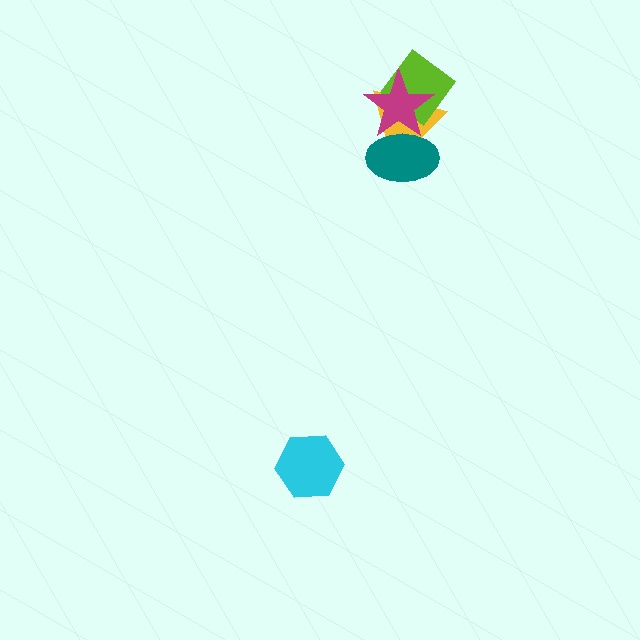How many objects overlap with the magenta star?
3 objects overlap with the magenta star.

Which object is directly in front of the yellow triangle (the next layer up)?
The lime diamond is directly in front of the yellow triangle.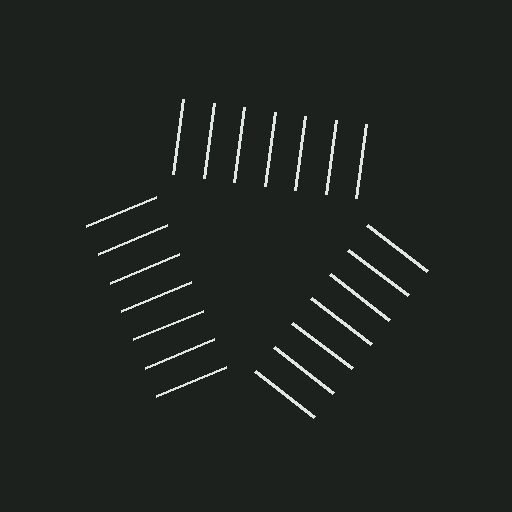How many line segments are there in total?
21 — 7 along each of the 3 edges.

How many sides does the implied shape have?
3 sides — the line-ends trace a triangle.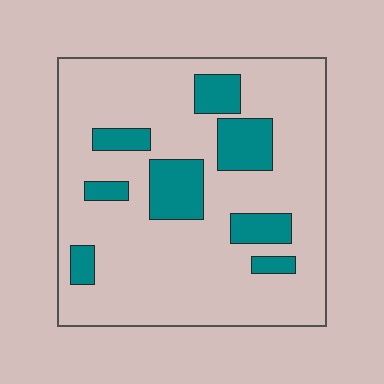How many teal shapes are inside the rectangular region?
8.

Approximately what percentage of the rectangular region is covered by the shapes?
Approximately 20%.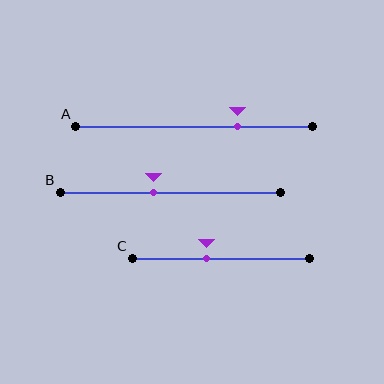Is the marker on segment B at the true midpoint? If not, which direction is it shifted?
No, the marker on segment B is shifted to the left by about 8% of the segment length.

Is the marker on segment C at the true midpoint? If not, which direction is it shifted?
No, the marker on segment C is shifted to the left by about 8% of the segment length.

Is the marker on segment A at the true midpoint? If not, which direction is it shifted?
No, the marker on segment A is shifted to the right by about 18% of the segment length.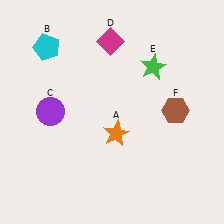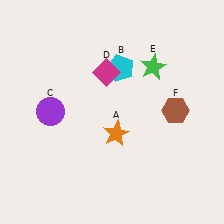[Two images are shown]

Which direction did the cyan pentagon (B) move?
The cyan pentagon (B) moved right.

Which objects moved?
The objects that moved are: the cyan pentagon (B), the magenta diamond (D).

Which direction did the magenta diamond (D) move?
The magenta diamond (D) moved down.